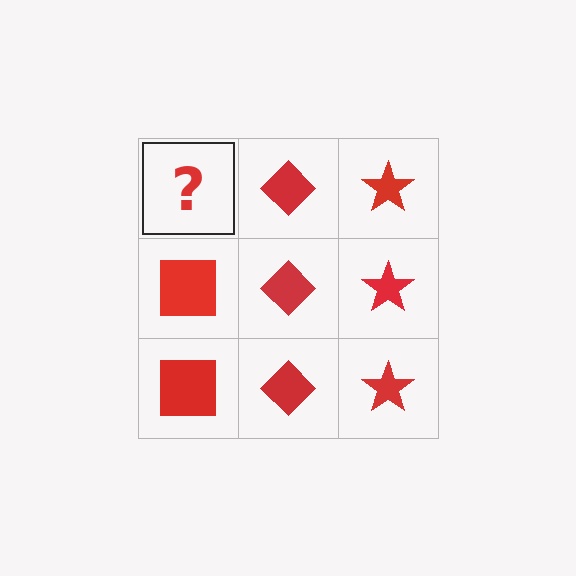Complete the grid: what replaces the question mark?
The question mark should be replaced with a red square.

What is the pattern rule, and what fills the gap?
The rule is that each column has a consistent shape. The gap should be filled with a red square.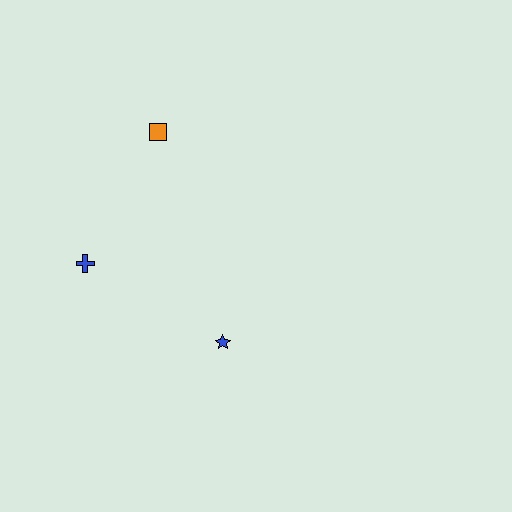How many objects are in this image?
There are 3 objects.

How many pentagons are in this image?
There are no pentagons.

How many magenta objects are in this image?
There are no magenta objects.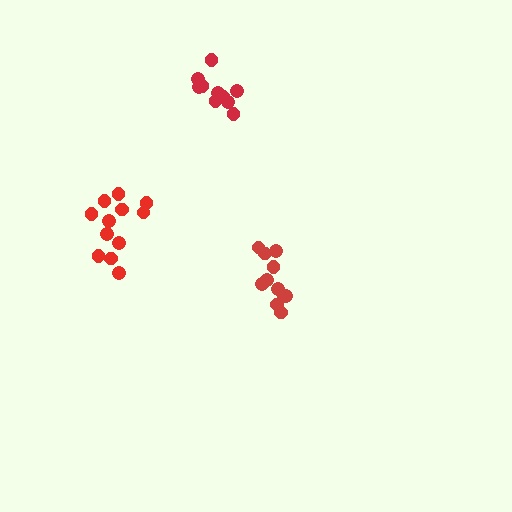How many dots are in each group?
Group 1: 11 dots, Group 2: 12 dots, Group 3: 10 dots (33 total).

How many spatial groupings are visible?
There are 3 spatial groupings.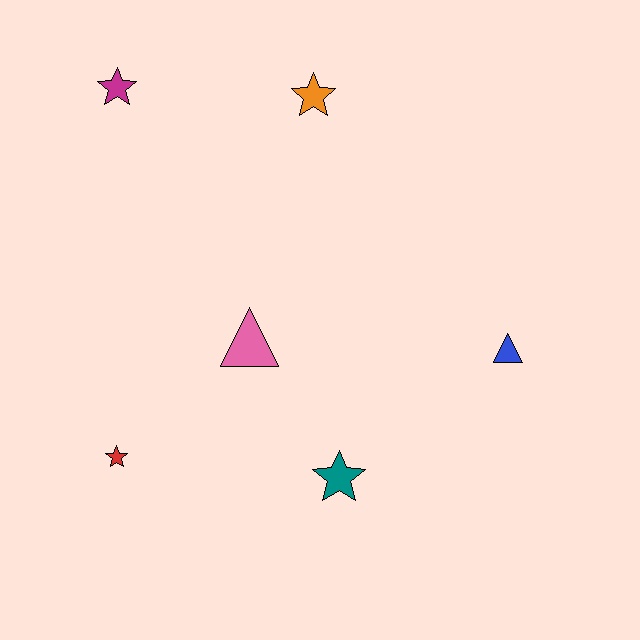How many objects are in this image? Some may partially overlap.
There are 6 objects.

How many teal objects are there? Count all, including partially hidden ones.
There is 1 teal object.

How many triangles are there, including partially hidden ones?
There are 2 triangles.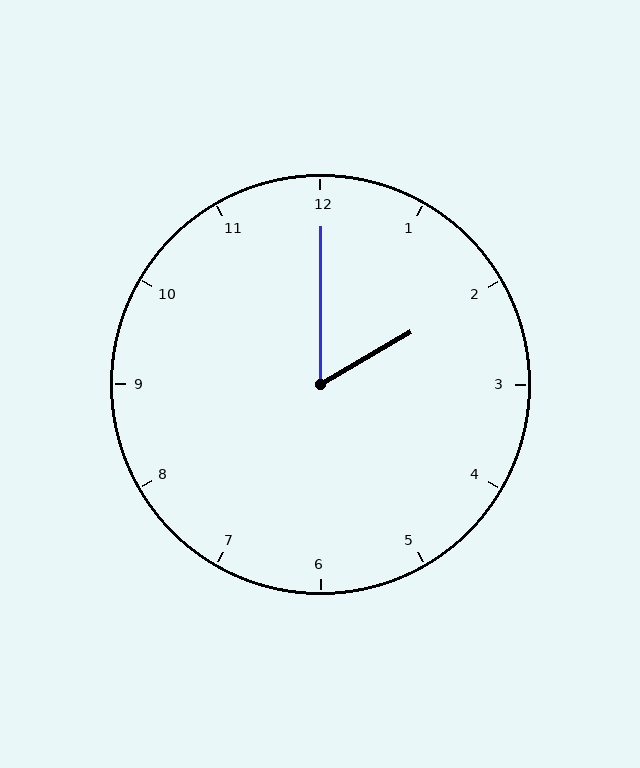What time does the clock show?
2:00.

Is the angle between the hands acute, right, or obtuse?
It is acute.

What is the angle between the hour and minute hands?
Approximately 60 degrees.